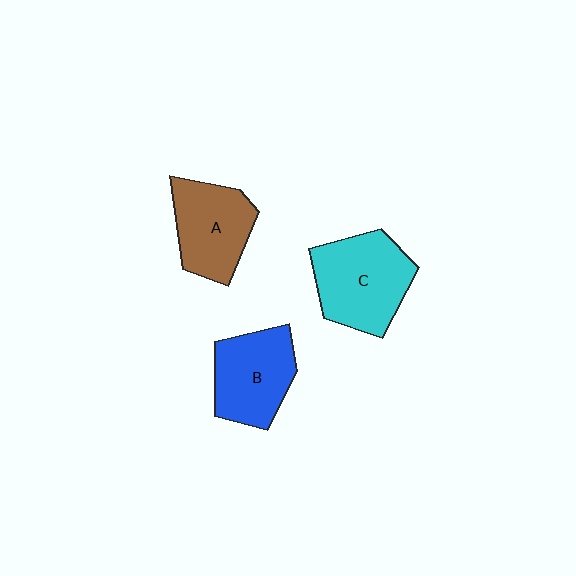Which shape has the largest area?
Shape C (cyan).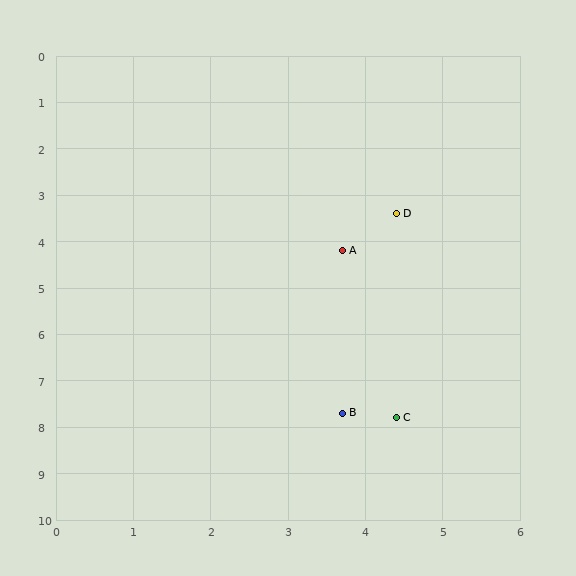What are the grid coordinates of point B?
Point B is at approximately (3.7, 7.7).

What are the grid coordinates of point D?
Point D is at approximately (4.4, 3.4).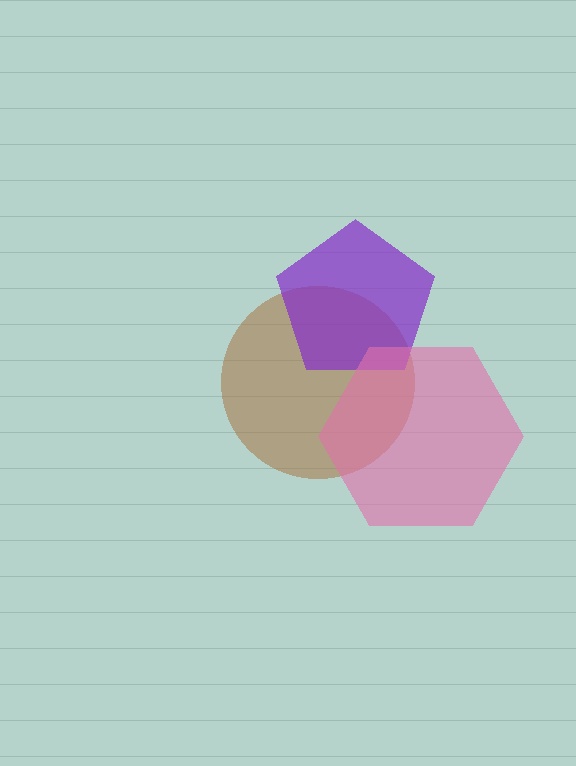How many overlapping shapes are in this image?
There are 3 overlapping shapes in the image.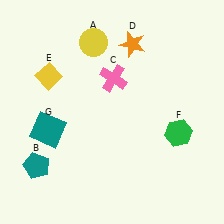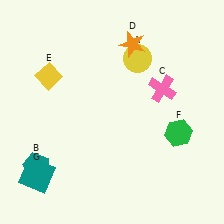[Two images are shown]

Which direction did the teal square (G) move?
The teal square (G) moved down.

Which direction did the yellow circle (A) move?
The yellow circle (A) moved right.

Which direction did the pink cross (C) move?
The pink cross (C) moved right.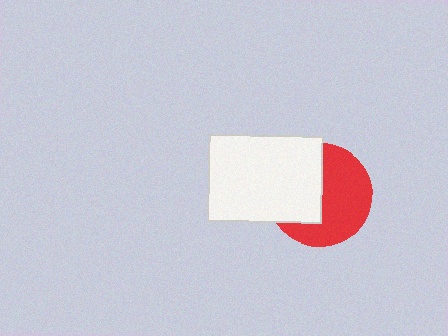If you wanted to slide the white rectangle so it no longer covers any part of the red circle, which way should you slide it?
Slide it left — that is the most direct way to separate the two shapes.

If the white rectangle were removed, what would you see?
You would see the complete red circle.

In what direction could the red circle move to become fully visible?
The red circle could move right. That would shift it out from behind the white rectangle entirely.